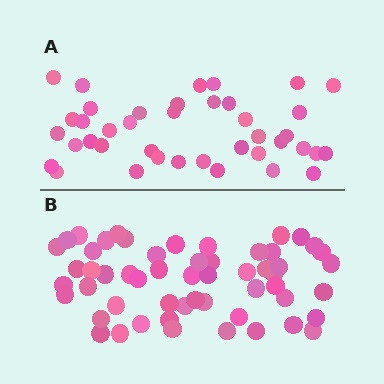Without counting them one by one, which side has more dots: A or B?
Region B (the bottom region) has more dots.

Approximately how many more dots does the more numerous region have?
Region B has approximately 15 more dots than region A.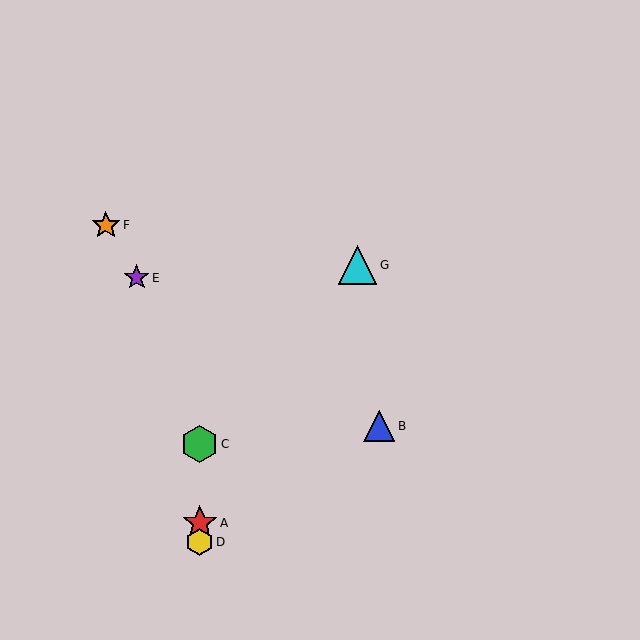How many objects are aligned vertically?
3 objects (A, C, D) are aligned vertically.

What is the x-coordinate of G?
Object G is at x≈358.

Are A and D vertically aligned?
Yes, both are at x≈200.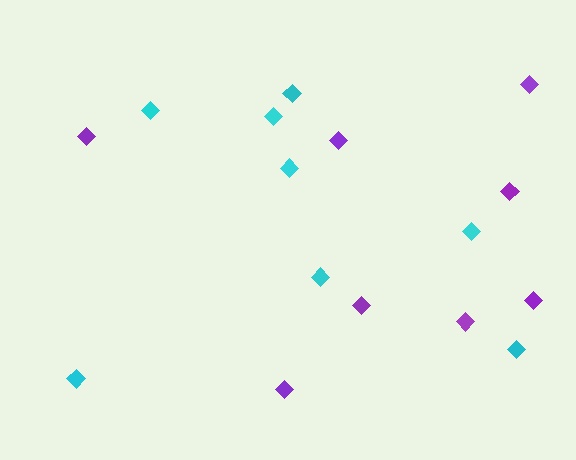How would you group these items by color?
There are 2 groups: one group of purple diamonds (8) and one group of cyan diamonds (8).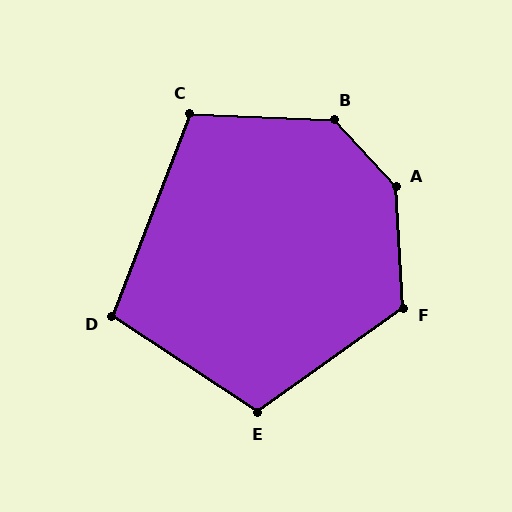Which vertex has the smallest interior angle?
D, at approximately 102 degrees.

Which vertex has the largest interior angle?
A, at approximately 140 degrees.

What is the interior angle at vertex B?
Approximately 136 degrees (obtuse).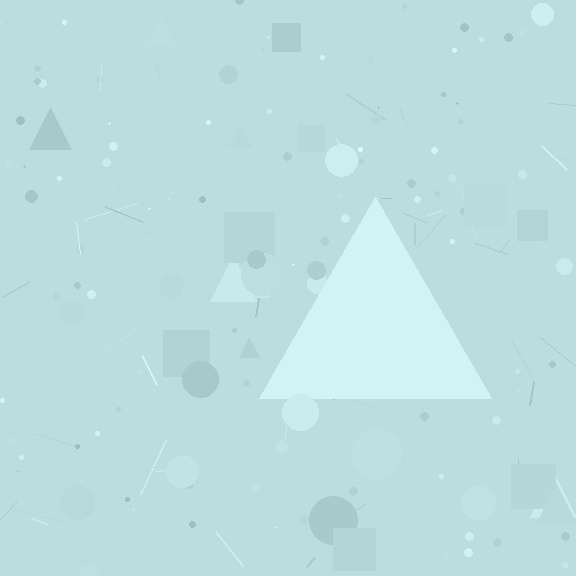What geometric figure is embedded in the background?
A triangle is embedded in the background.